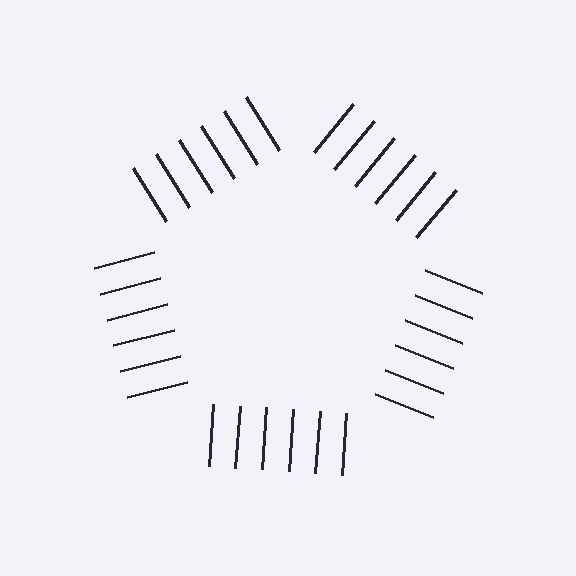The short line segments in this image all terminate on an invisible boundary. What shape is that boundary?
An illusory pentagon — the line segments terminate on its edges but no continuous stroke is drawn.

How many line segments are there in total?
30 — 6 along each of the 5 edges.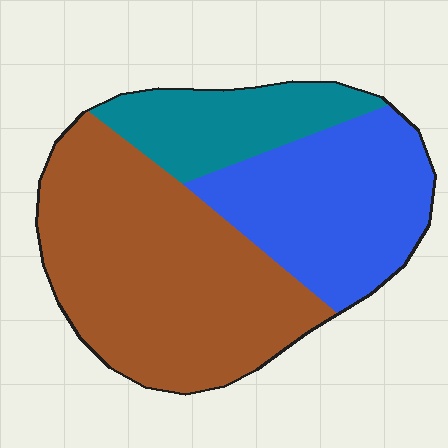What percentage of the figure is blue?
Blue covers 31% of the figure.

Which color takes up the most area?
Brown, at roughly 50%.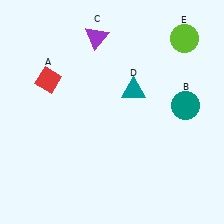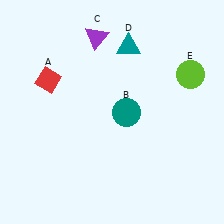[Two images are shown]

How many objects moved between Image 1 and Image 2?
3 objects moved between the two images.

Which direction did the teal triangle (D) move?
The teal triangle (D) moved up.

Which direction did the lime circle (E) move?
The lime circle (E) moved down.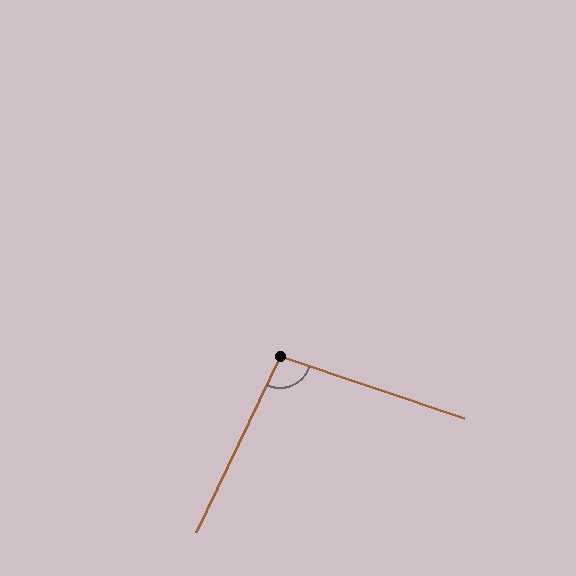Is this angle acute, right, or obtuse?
It is obtuse.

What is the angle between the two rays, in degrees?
Approximately 97 degrees.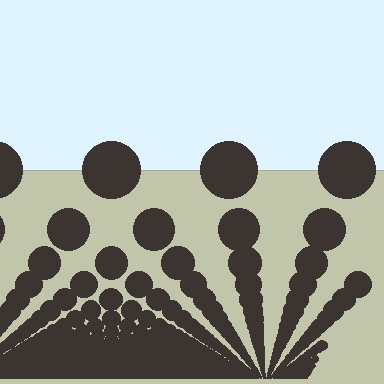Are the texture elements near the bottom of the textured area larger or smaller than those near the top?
Smaller. The gradient is inverted — elements near the bottom are smaller and denser.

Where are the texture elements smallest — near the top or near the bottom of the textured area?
Near the bottom.